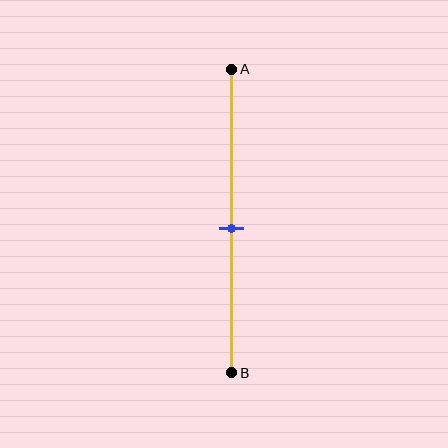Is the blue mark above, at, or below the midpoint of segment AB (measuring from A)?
The blue mark is approximately at the midpoint of segment AB.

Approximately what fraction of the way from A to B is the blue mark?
The blue mark is approximately 55% of the way from A to B.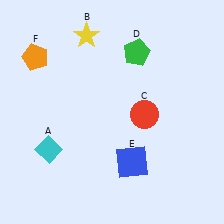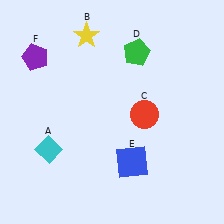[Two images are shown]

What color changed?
The pentagon (F) changed from orange in Image 1 to purple in Image 2.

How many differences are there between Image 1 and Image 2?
There is 1 difference between the two images.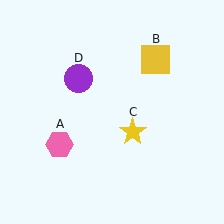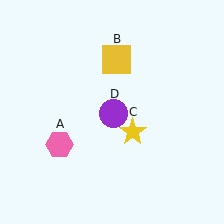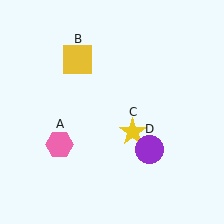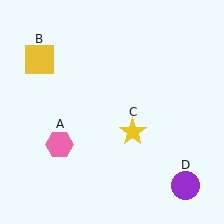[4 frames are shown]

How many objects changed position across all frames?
2 objects changed position: yellow square (object B), purple circle (object D).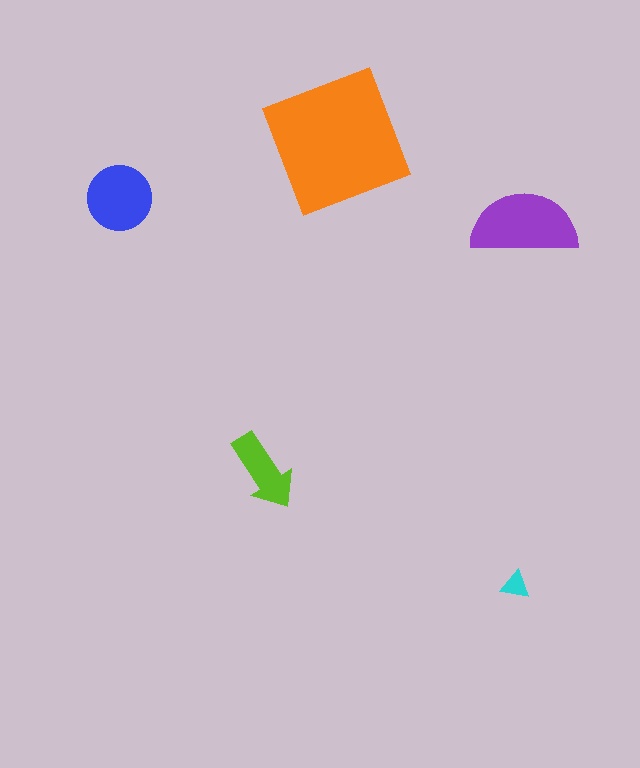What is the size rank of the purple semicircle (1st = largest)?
2nd.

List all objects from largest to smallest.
The orange square, the purple semicircle, the blue circle, the lime arrow, the cyan triangle.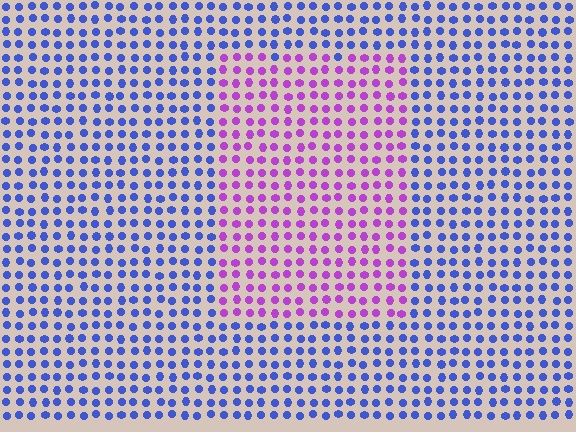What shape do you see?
I see a rectangle.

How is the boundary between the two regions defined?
The boundary is defined purely by a slight shift in hue (about 59 degrees). Spacing, size, and orientation are identical on both sides.